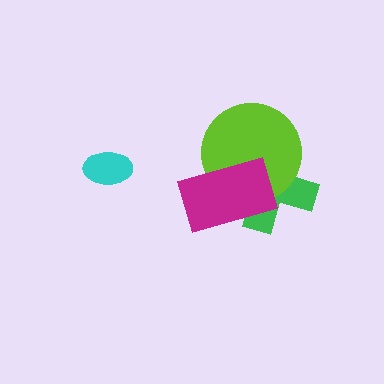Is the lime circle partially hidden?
Yes, it is partially covered by another shape.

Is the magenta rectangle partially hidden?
No, no other shape covers it.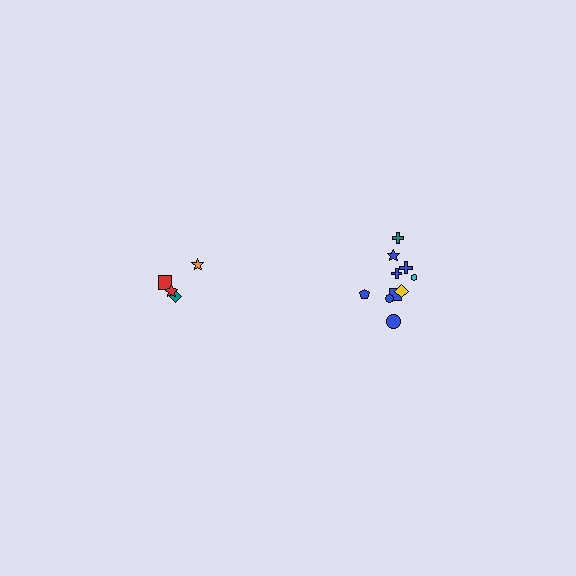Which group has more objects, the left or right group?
The right group.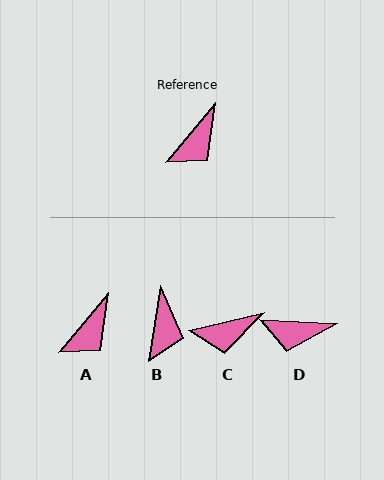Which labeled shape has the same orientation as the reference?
A.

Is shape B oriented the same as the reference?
No, it is off by about 31 degrees.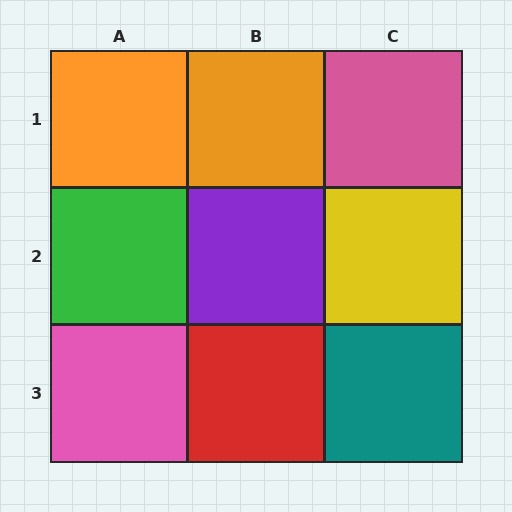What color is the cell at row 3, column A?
Pink.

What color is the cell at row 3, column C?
Teal.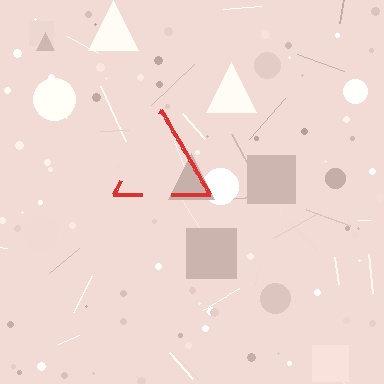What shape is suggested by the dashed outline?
The dashed outline suggests a triangle.